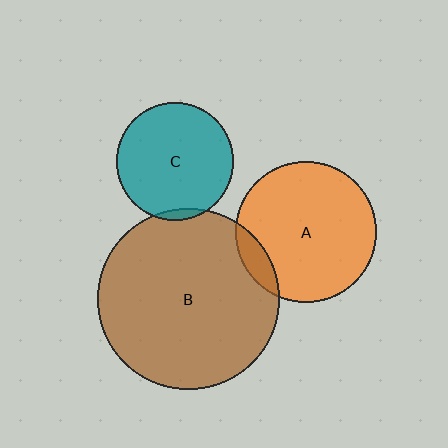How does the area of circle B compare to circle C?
Approximately 2.4 times.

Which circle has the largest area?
Circle B (brown).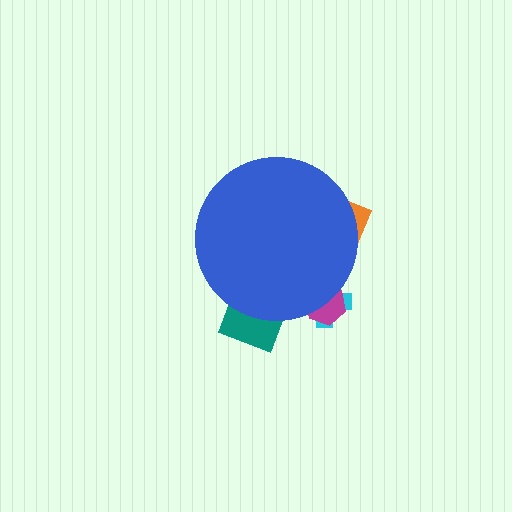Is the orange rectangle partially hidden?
Yes, the orange rectangle is partially hidden behind the blue circle.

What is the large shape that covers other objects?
A blue circle.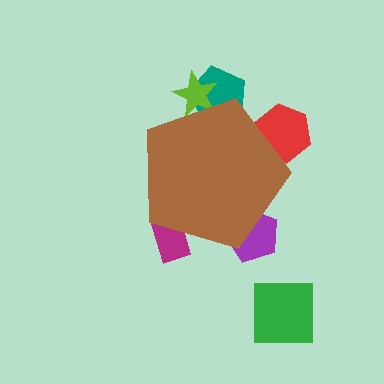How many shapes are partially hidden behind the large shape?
5 shapes are partially hidden.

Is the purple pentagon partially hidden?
Yes, the purple pentagon is partially hidden behind the brown pentagon.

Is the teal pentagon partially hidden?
Yes, the teal pentagon is partially hidden behind the brown pentagon.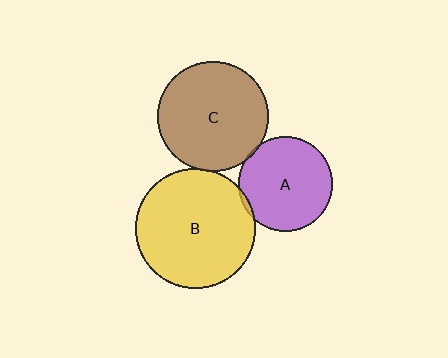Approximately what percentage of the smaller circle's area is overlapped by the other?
Approximately 5%.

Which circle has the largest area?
Circle B (yellow).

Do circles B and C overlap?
Yes.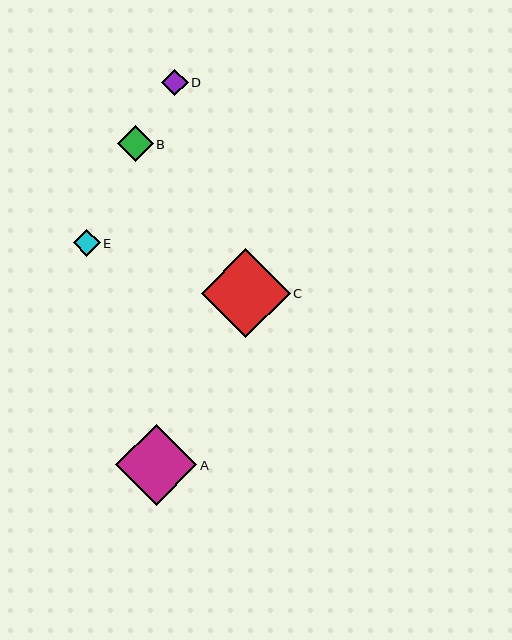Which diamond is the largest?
Diamond C is the largest with a size of approximately 89 pixels.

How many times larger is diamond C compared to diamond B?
Diamond C is approximately 2.5 times the size of diamond B.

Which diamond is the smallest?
Diamond D is the smallest with a size of approximately 26 pixels.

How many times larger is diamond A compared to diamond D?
Diamond A is approximately 3.1 times the size of diamond D.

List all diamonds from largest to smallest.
From largest to smallest: C, A, B, E, D.